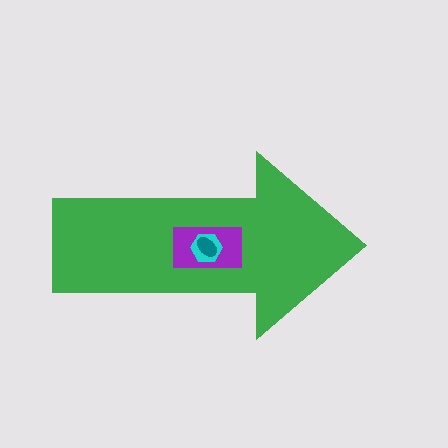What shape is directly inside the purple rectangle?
The cyan hexagon.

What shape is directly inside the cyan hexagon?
The teal ellipse.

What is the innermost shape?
The teal ellipse.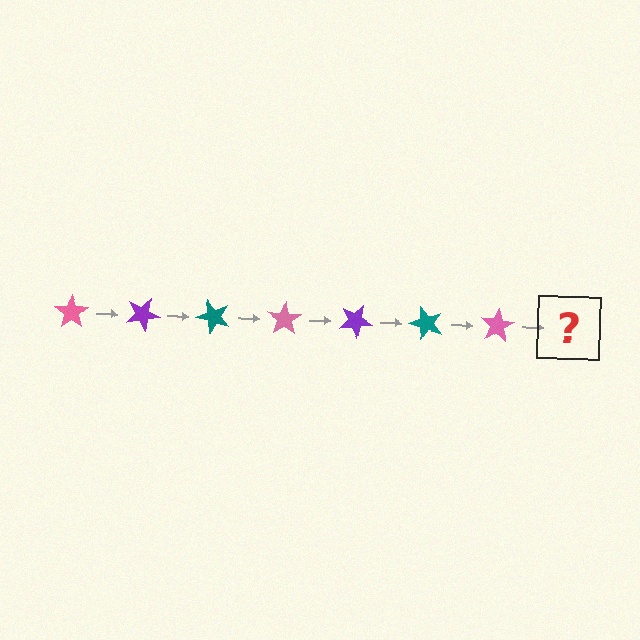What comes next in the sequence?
The next element should be a purple star, rotated 175 degrees from the start.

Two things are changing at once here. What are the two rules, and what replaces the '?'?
The two rules are that it rotates 25 degrees each step and the color cycles through pink, purple, and teal. The '?' should be a purple star, rotated 175 degrees from the start.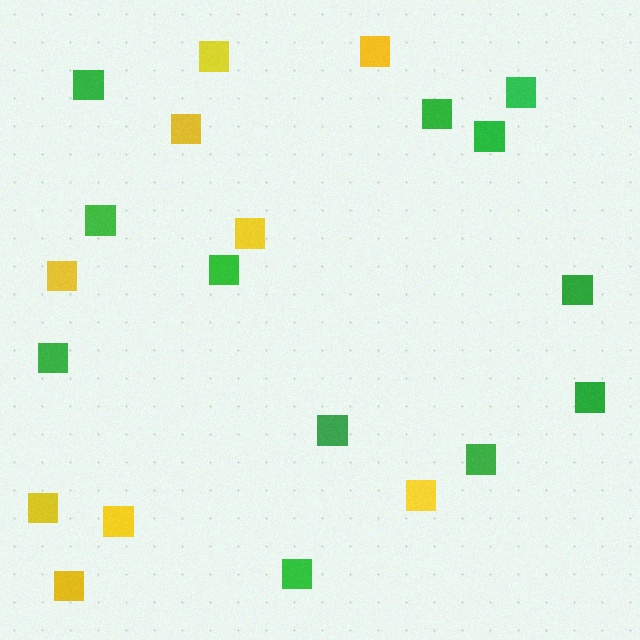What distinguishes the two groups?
There are 2 groups: one group of green squares (12) and one group of yellow squares (9).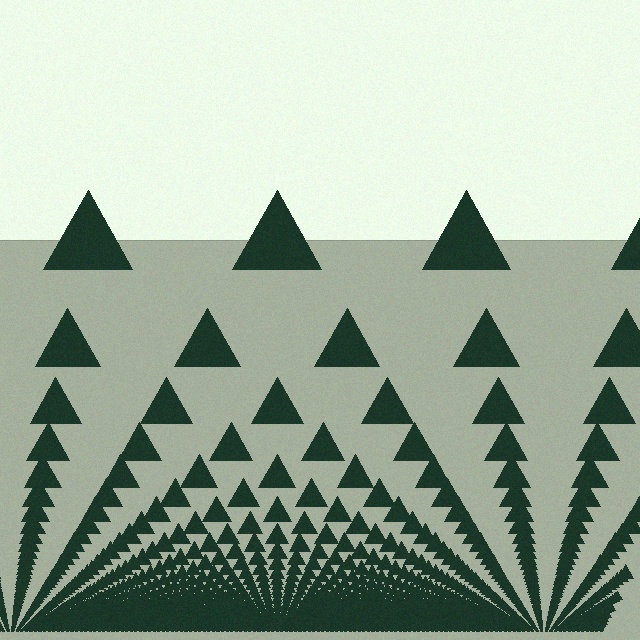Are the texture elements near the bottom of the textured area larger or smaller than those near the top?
Smaller. The gradient is inverted — elements near the bottom are smaller and denser.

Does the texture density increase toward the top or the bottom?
Density increases toward the bottom.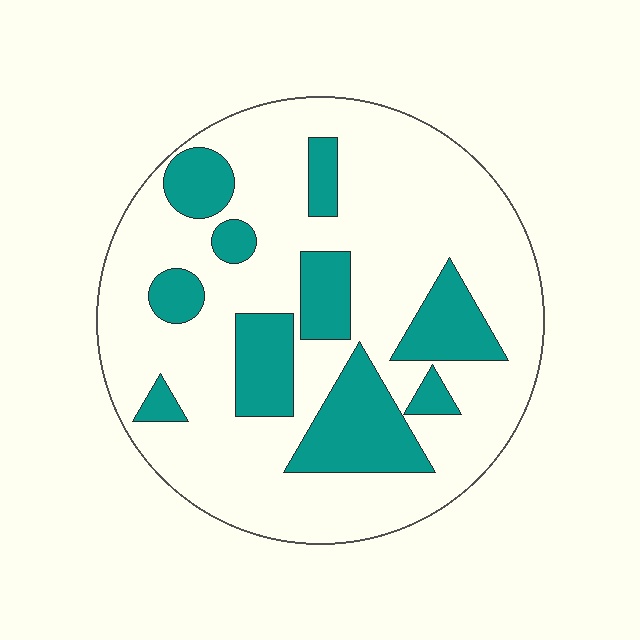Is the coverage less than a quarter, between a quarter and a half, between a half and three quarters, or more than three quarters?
Between a quarter and a half.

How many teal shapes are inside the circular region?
10.